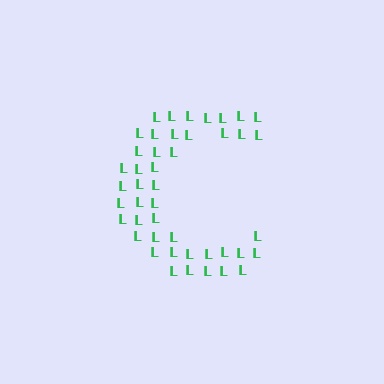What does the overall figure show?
The overall figure shows the letter C.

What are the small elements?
The small elements are letter L's.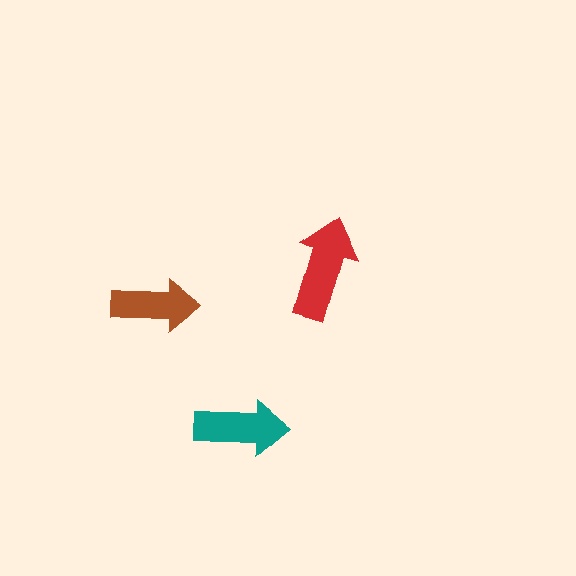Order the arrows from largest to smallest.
the red one, the teal one, the brown one.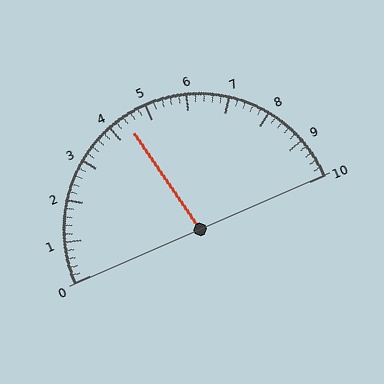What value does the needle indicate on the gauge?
The needle indicates approximately 4.4.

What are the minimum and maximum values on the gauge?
The gauge ranges from 0 to 10.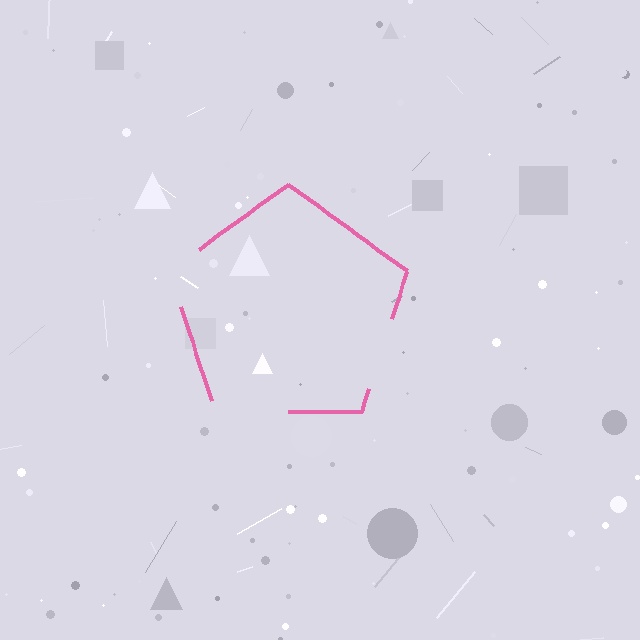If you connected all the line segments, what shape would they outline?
They would outline a pentagon.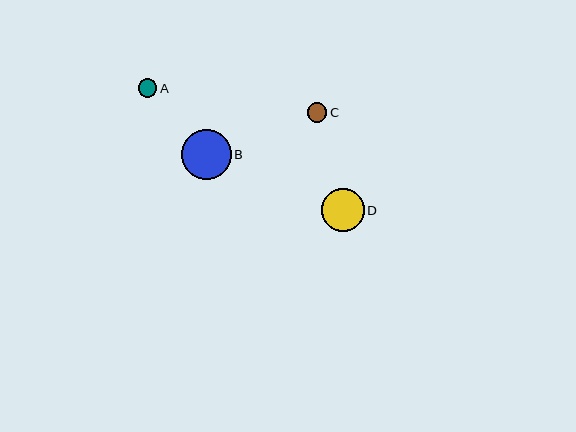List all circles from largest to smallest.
From largest to smallest: B, D, C, A.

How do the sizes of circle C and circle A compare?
Circle C and circle A are approximately the same size.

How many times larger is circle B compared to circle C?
Circle B is approximately 2.5 times the size of circle C.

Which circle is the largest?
Circle B is the largest with a size of approximately 50 pixels.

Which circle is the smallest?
Circle A is the smallest with a size of approximately 18 pixels.